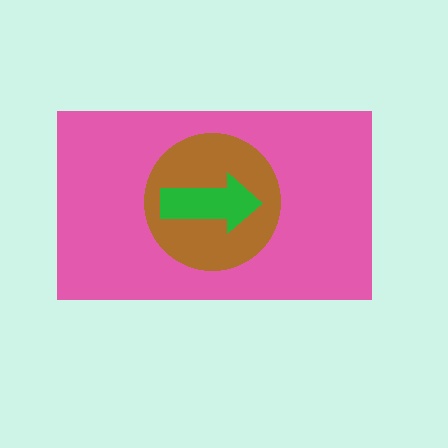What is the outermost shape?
The pink rectangle.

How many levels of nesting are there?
3.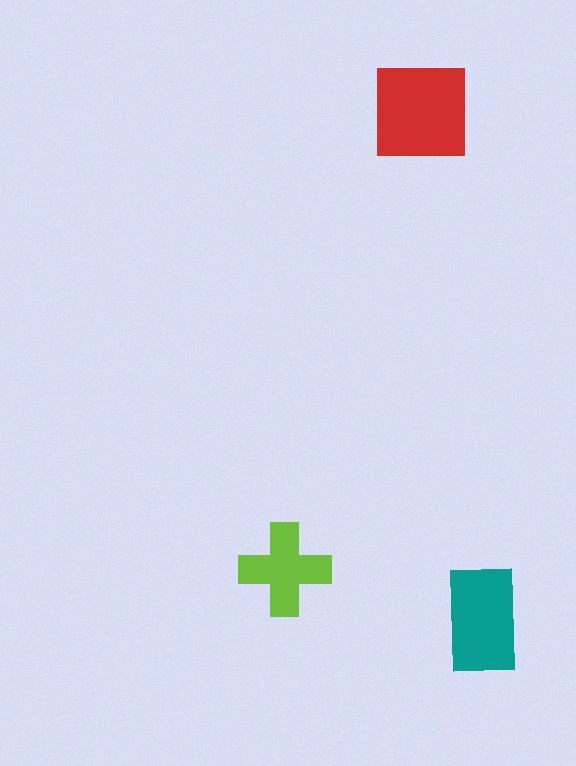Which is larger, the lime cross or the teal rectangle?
The teal rectangle.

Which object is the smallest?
The lime cross.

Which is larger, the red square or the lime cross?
The red square.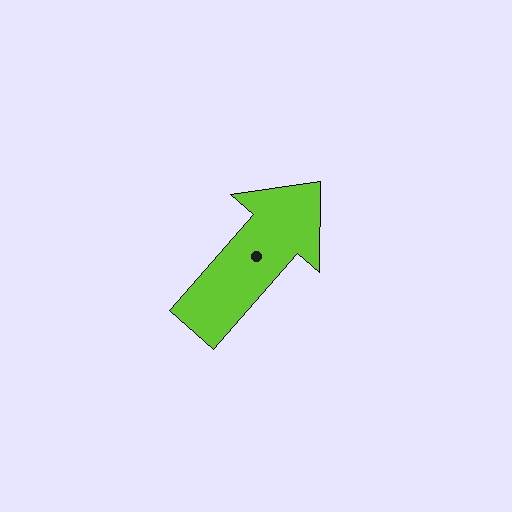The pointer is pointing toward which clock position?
Roughly 1 o'clock.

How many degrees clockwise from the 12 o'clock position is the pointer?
Approximately 41 degrees.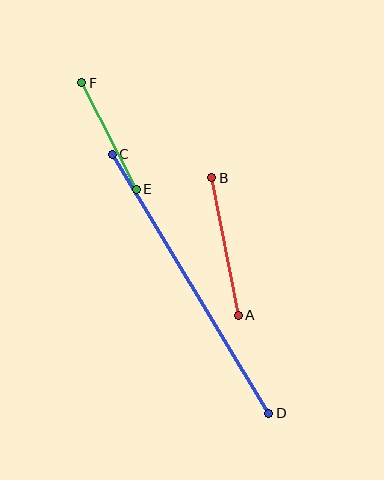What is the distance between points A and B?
The distance is approximately 140 pixels.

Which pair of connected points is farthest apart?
Points C and D are farthest apart.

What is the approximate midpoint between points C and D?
The midpoint is at approximately (191, 284) pixels.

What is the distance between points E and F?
The distance is approximately 120 pixels.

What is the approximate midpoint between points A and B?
The midpoint is at approximately (225, 246) pixels.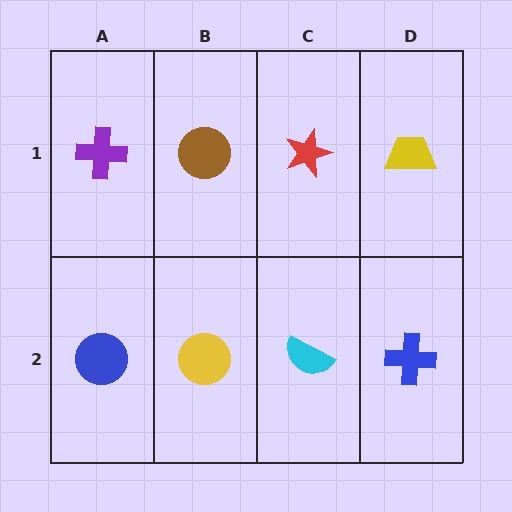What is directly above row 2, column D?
A yellow trapezoid.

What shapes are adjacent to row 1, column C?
A cyan semicircle (row 2, column C), a brown circle (row 1, column B), a yellow trapezoid (row 1, column D).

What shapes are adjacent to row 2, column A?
A purple cross (row 1, column A), a yellow circle (row 2, column B).